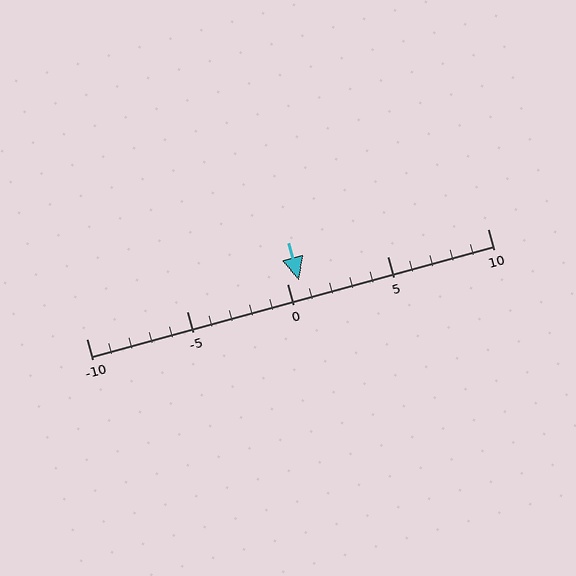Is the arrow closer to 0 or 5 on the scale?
The arrow is closer to 0.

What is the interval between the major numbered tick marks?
The major tick marks are spaced 5 units apart.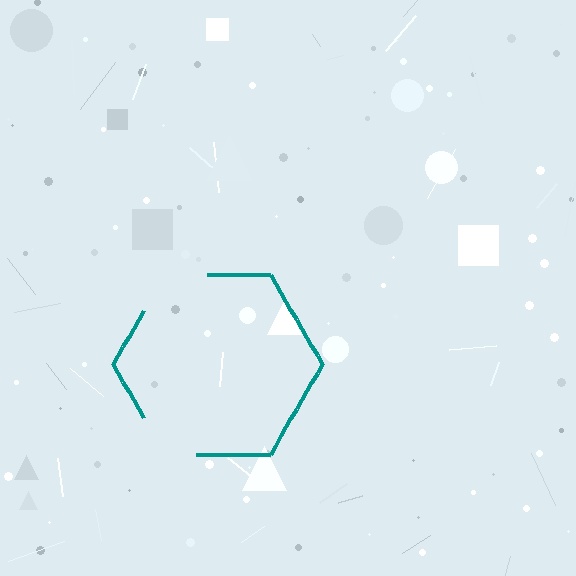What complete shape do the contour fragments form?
The contour fragments form a hexagon.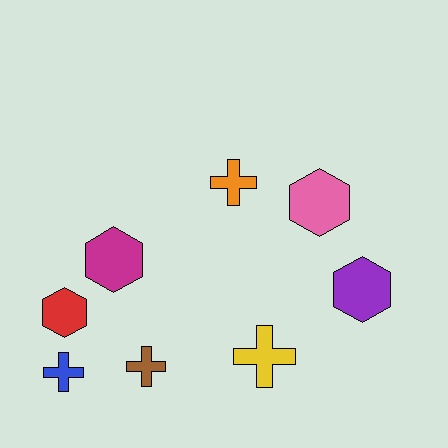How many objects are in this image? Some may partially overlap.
There are 8 objects.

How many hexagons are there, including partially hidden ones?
There are 4 hexagons.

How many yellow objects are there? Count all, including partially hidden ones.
There is 1 yellow object.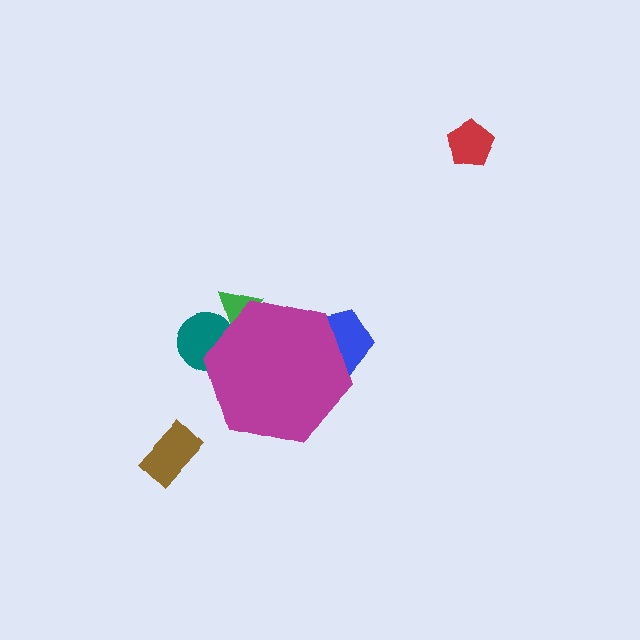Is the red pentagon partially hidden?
No, the red pentagon is fully visible.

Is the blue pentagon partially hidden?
Yes, the blue pentagon is partially hidden behind the magenta hexagon.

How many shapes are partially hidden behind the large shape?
3 shapes are partially hidden.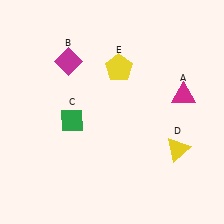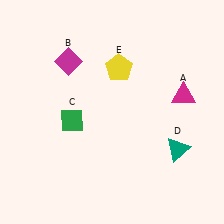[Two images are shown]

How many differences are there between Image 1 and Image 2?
There is 1 difference between the two images.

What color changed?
The triangle (D) changed from yellow in Image 1 to teal in Image 2.